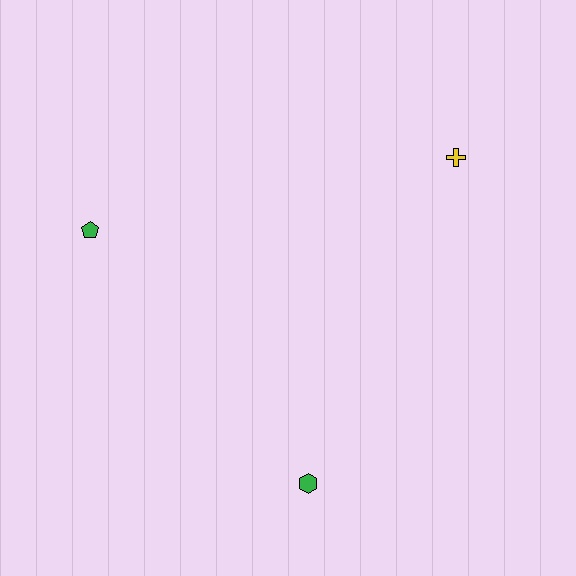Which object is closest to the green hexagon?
The green pentagon is closest to the green hexagon.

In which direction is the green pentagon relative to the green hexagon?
The green pentagon is above the green hexagon.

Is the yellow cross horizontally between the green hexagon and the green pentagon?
No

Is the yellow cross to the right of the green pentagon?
Yes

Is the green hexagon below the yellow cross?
Yes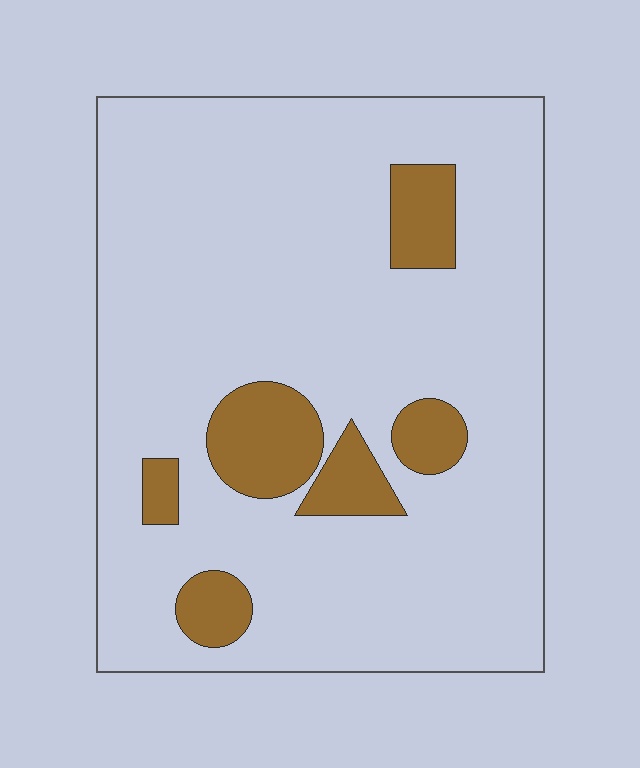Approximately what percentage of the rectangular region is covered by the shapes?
Approximately 15%.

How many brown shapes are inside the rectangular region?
6.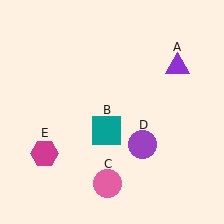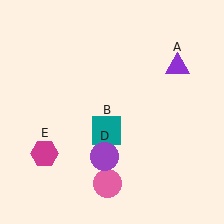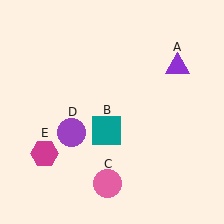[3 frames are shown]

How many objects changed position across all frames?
1 object changed position: purple circle (object D).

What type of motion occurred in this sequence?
The purple circle (object D) rotated clockwise around the center of the scene.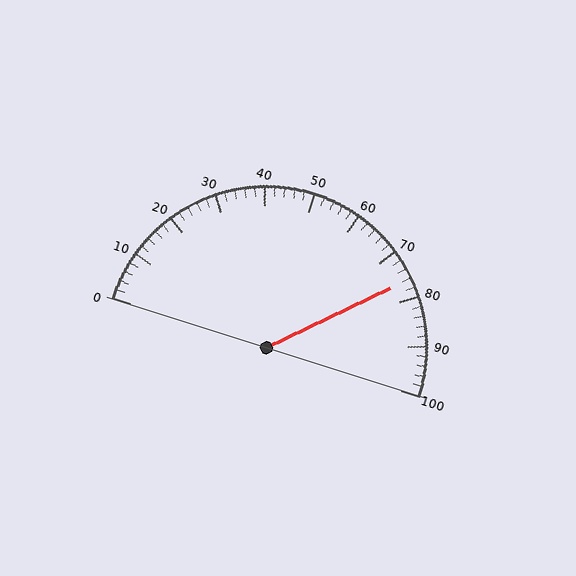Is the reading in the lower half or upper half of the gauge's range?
The reading is in the upper half of the range (0 to 100).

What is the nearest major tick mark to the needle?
The nearest major tick mark is 80.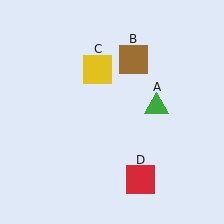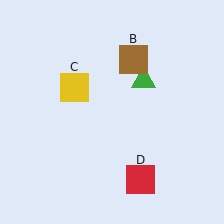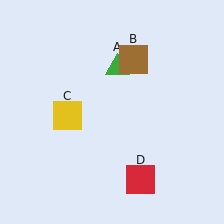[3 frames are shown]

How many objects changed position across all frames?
2 objects changed position: green triangle (object A), yellow square (object C).